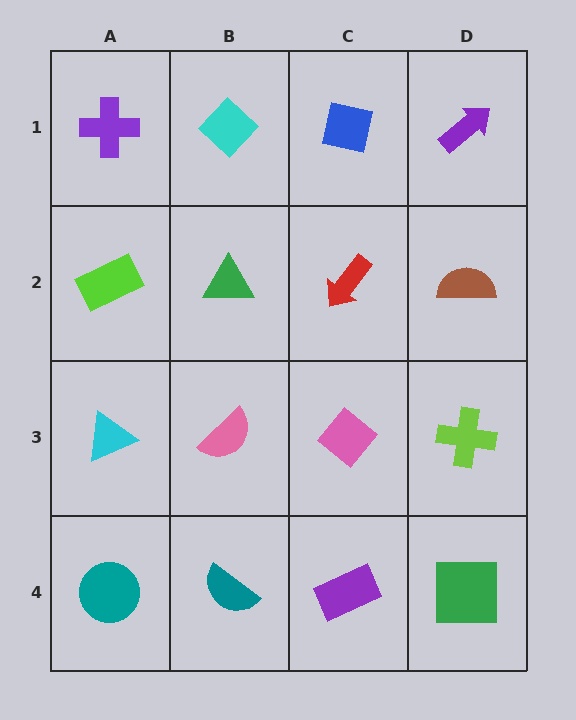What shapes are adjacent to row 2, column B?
A cyan diamond (row 1, column B), a pink semicircle (row 3, column B), a lime rectangle (row 2, column A), a red arrow (row 2, column C).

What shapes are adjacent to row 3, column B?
A green triangle (row 2, column B), a teal semicircle (row 4, column B), a cyan triangle (row 3, column A), a pink diamond (row 3, column C).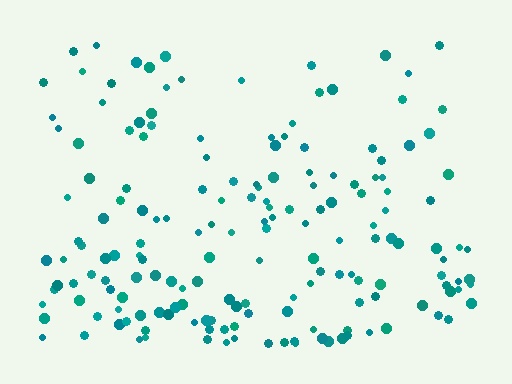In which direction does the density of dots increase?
From top to bottom, with the bottom side densest.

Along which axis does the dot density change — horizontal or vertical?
Vertical.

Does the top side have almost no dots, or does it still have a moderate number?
Still a moderate number, just noticeably fewer than the bottom.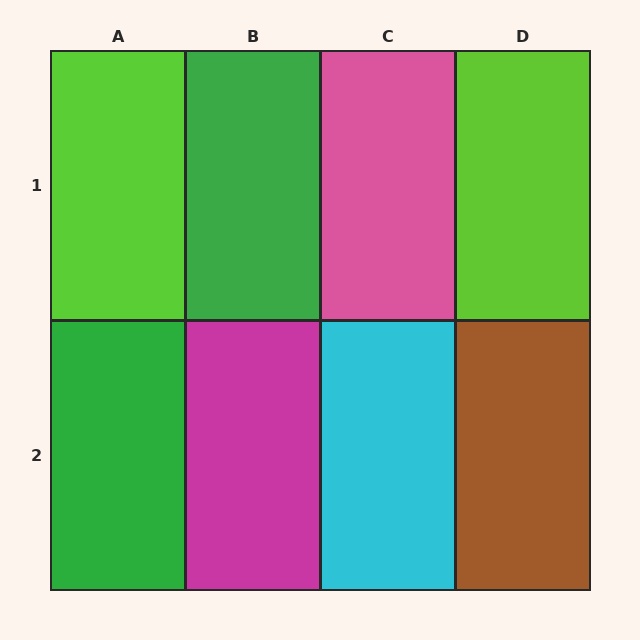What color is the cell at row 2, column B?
Magenta.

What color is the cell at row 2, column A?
Green.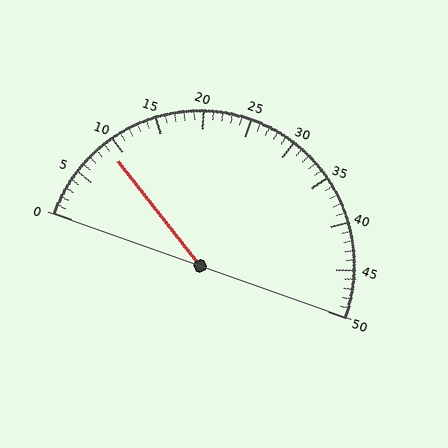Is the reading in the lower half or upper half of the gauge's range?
The reading is in the lower half of the range (0 to 50).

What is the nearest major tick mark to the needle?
The nearest major tick mark is 10.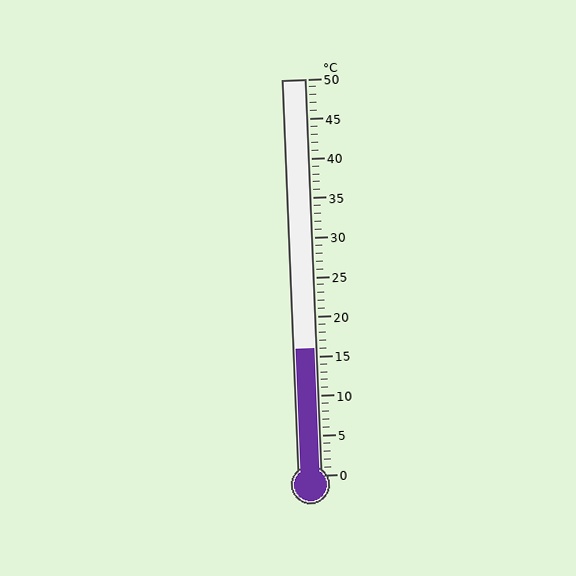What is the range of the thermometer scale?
The thermometer scale ranges from 0°C to 50°C.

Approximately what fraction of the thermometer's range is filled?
The thermometer is filled to approximately 30% of its range.